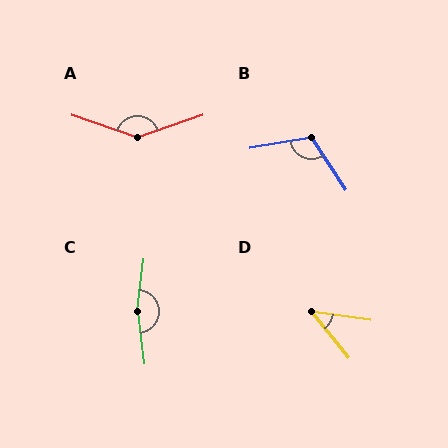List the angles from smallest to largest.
D (44°), B (113°), A (142°), C (166°).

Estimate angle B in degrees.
Approximately 113 degrees.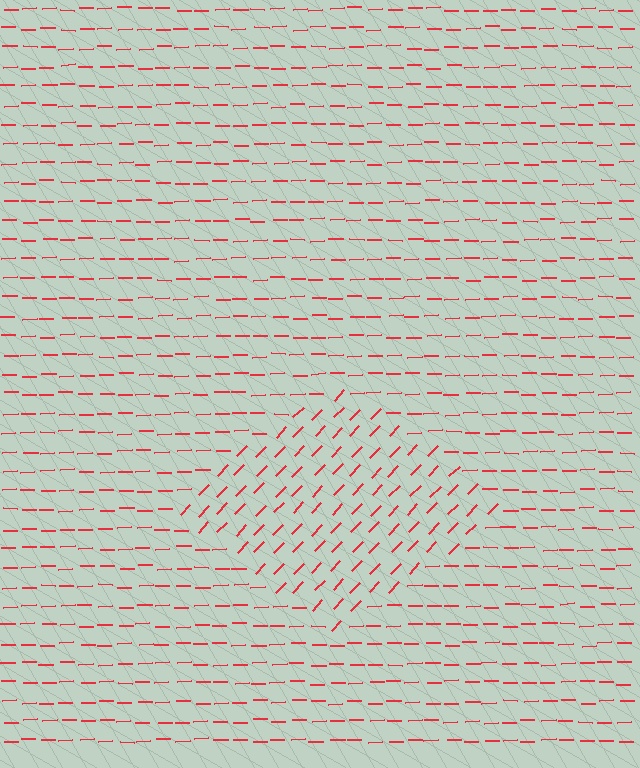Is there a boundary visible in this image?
Yes, there is a texture boundary formed by a change in line orientation.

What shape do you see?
I see a diamond.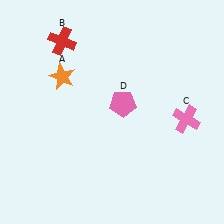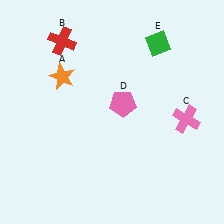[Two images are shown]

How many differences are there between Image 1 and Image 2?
There is 1 difference between the two images.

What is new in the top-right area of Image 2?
A green diamond (E) was added in the top-right area of Image 2.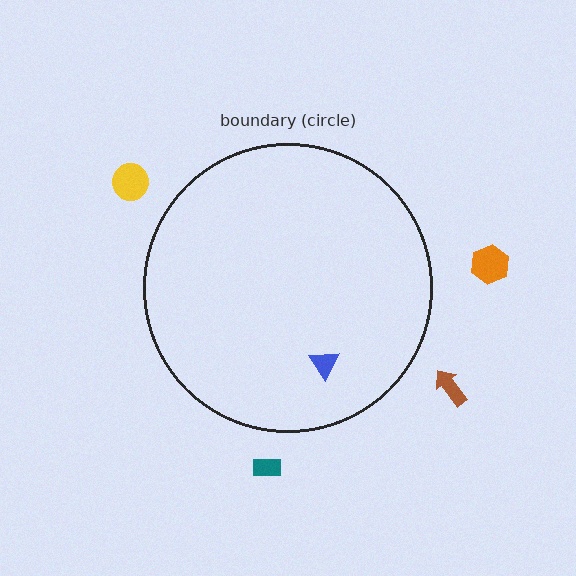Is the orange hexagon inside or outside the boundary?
Outside.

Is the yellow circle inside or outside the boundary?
Outside.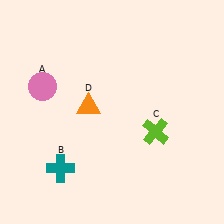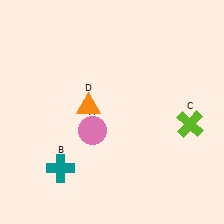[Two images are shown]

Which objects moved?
The objects that moved are: the pink circle (A), the lime cross (C).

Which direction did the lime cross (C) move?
The lime cross (C) moved right.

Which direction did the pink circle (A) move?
The pink circle (A) moved right.